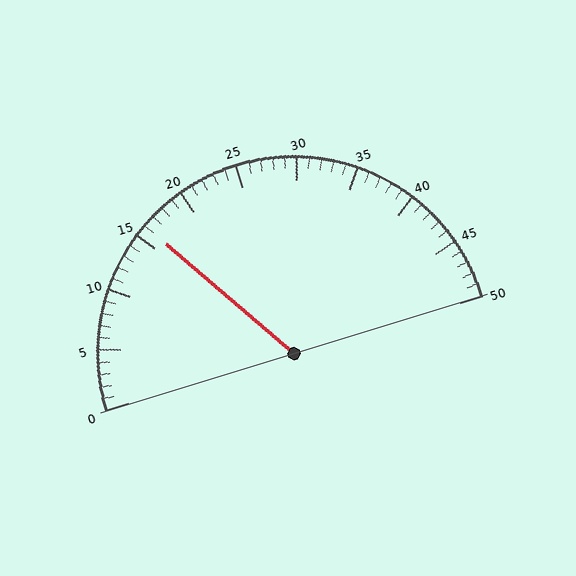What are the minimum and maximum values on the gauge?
The gauge ranges from 0 to 50.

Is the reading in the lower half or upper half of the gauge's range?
The reading is in the lower half of the range (0 to 50).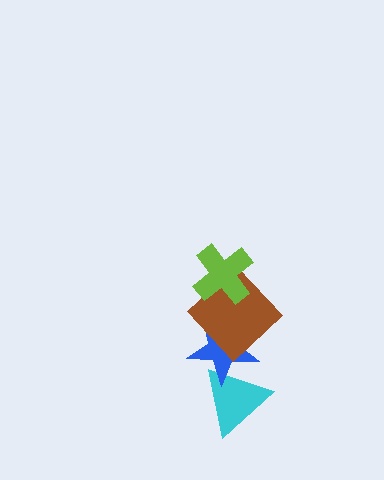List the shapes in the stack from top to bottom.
From top to bottom: the lime cross, the brown diamond, the blue star, the cyan triangle.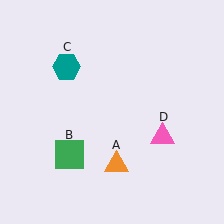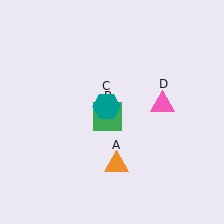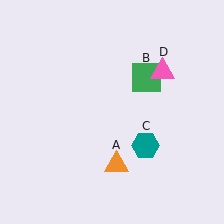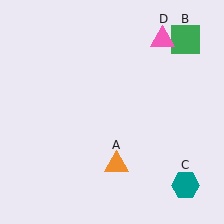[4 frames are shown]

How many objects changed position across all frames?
3 objects changed position: green square (object B), teal hexagon (object C), pink triangle (object D).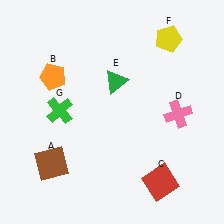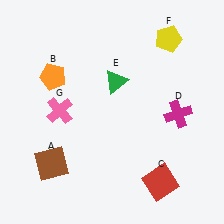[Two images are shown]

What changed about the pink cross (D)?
In Image 1, D is pink. In Image 2, it changed to magenta.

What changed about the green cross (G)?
In Image 1, G is green. In Image 2, it changed to pink.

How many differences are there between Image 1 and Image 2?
There are 2 differences between the two images.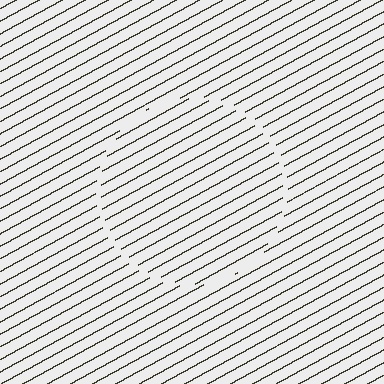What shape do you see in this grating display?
An illusory circle. The interior of the shape contains the same grating, shifted by half a period — the contour is defined by the phase discontinuity where line-ends from the inner and outer gratings abut.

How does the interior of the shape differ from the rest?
The interior of the shape contains the same grating, shifted by half a period — the contour is defined by the phase discontinuity where line-ends from the inner and outer gratings abut.